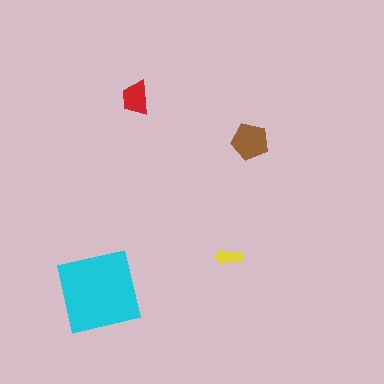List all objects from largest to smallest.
The cyan square, the brown pentagon, the red trapezoid, the yellow arrow.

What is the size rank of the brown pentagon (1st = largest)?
2nd.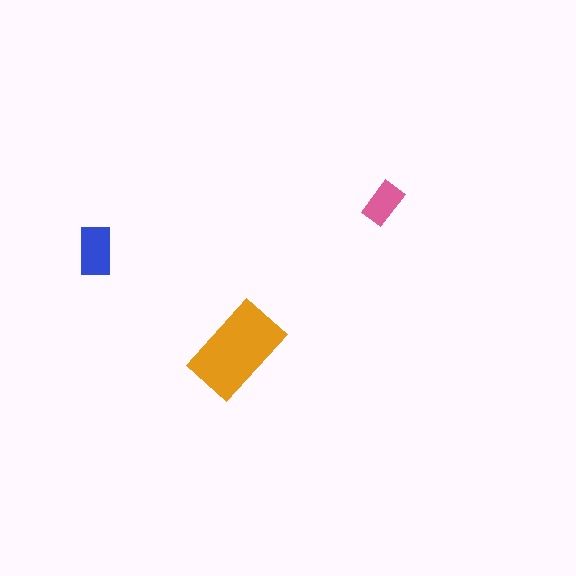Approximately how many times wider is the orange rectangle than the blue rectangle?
About 2 times wider.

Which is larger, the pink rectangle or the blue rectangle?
The blue one.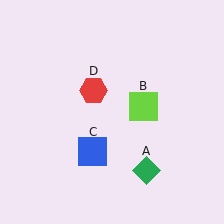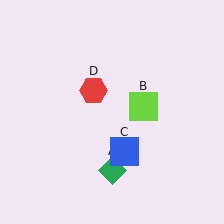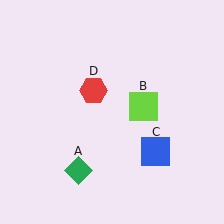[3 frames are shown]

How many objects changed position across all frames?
2 objects changed position: green diamond (object A), blue square (object C).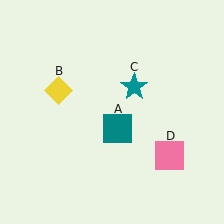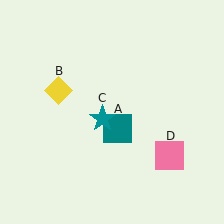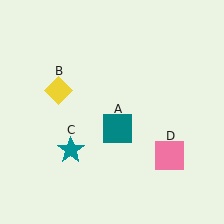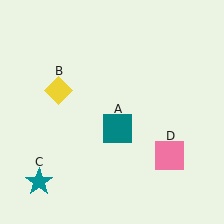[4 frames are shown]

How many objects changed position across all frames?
1 object changed position: teal star (object C).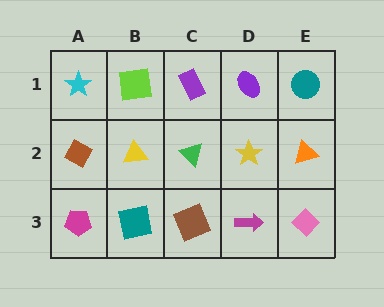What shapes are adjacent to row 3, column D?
A yellow star (row 2, column D), a brown square (row 3, column C), a pink diamond (row 3, column E).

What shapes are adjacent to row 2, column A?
A cyan star (row 1, column A), a magenta pentagon (row 3, column A), a yellow triangle (row 2, column B).